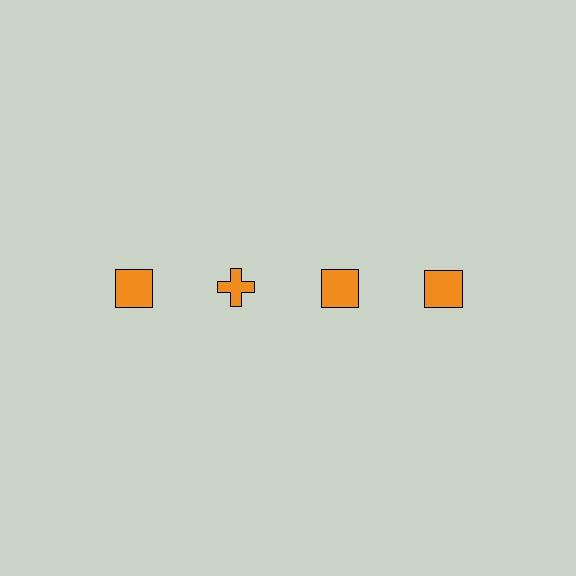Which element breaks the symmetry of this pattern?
The orange cross in the top row, second from left column breaks the symmetry. All other shapes are orange squares.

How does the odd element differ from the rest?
It has a different shape: cross instead of square.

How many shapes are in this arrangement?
There are 4 shapes arranged in a grid pattern.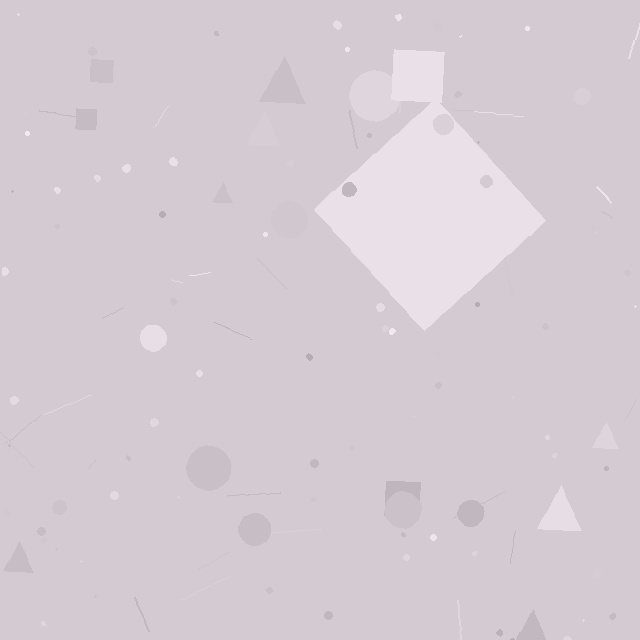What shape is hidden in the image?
A diamond is hidden in the image.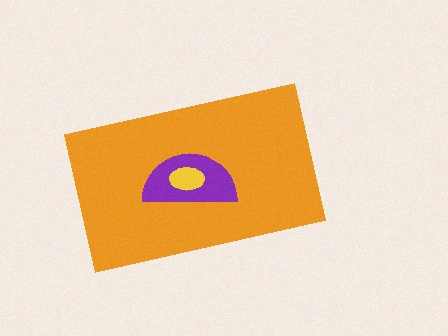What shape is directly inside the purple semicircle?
The yellow ellipse.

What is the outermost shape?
The orange rectangle.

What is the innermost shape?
The yellow ellipse.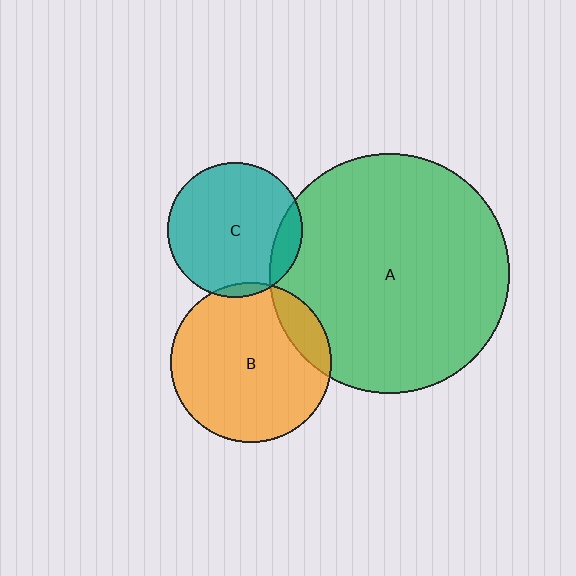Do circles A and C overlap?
Yes.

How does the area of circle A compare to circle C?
Approximately 3.2 times.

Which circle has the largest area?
Circle A (green).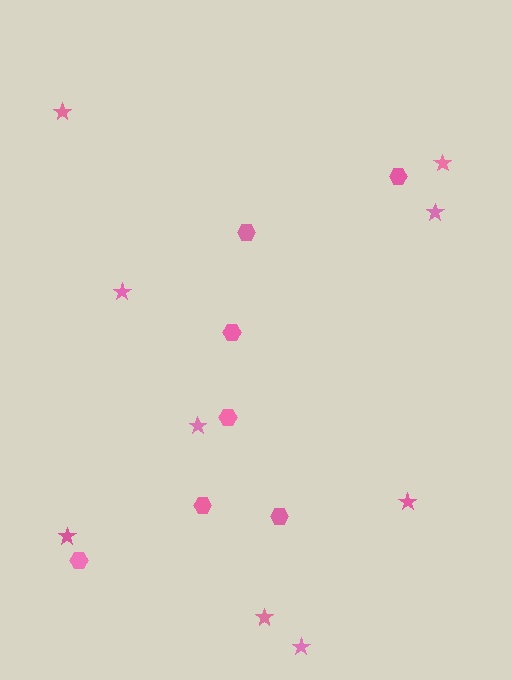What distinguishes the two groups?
There are 2 groups: one group of hexagons (7) and one group of stars (9).